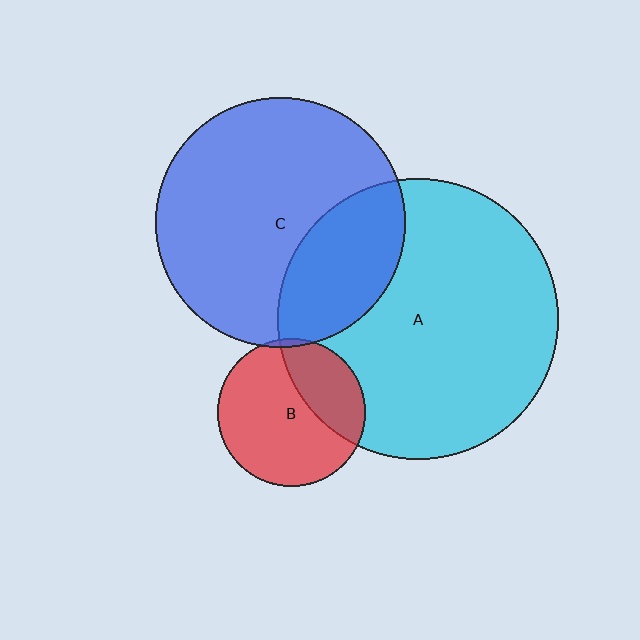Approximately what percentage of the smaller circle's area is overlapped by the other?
Approximately 30%.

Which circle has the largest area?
Circle A (cyan).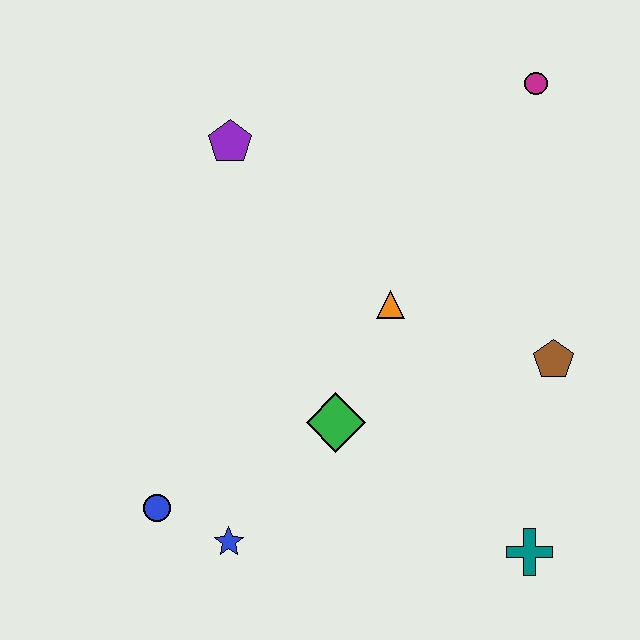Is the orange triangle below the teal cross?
No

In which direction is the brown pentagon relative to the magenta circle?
The brown pentagon is below the magenta circle.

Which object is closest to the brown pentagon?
The orange triangle is closest to the brown pentagon.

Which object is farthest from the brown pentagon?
The blue circle is farthest from the brown pentagon.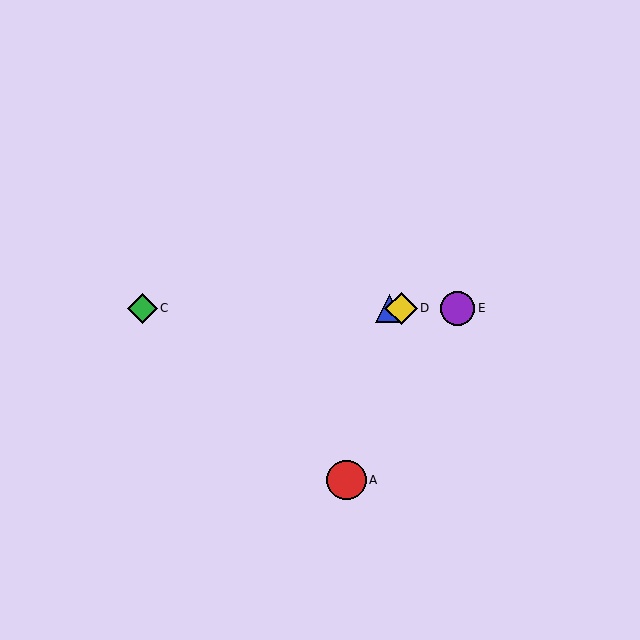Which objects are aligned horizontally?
Objects B, C, D, E are aligned horizontally.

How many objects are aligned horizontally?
4 objects (B, C, D, E) are aligned horizontally.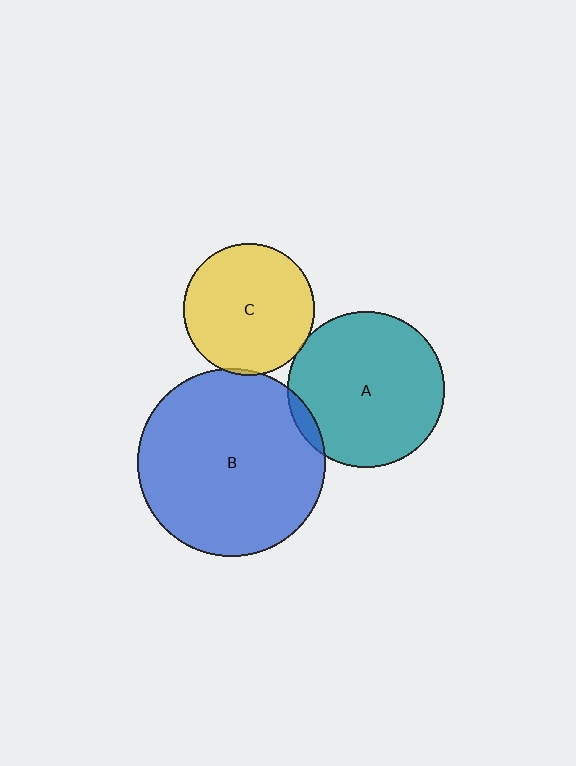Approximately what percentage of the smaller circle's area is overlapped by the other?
Approximately 5%.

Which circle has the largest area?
Circle B (blue).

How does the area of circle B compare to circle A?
Approximately 1.4 times.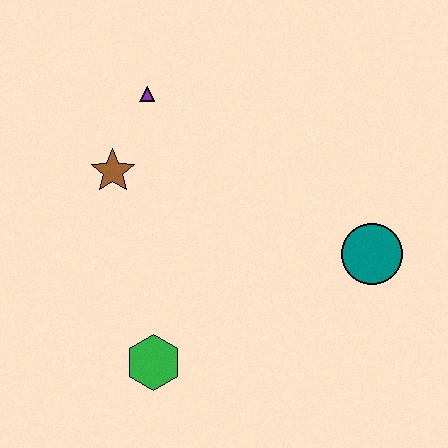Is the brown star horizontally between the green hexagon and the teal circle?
No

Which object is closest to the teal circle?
The green hexagon is closest to the teal circle.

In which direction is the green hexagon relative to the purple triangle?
The green hexagon is below the purple triangle.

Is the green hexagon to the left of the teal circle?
Yes